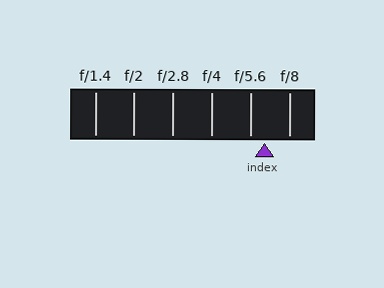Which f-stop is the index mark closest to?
The index mark is closest to f/5.6.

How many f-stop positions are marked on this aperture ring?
There are 6 f-stop positions marked.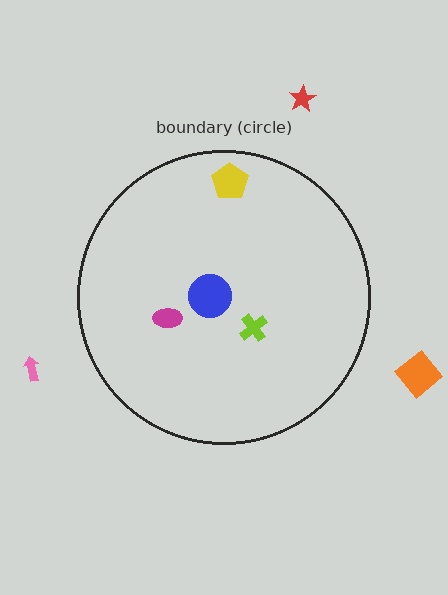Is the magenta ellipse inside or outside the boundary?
Inside.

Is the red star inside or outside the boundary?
Outside.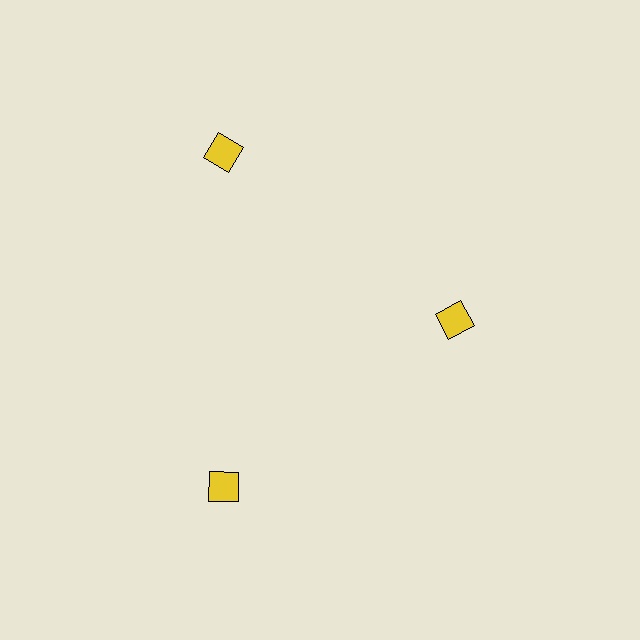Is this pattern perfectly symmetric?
No. The 3 yellow squares are arranged in a ring, but one element near the 3 o'clock position is pulled inward toward the center, breaking the 3-fold rotational symmetry.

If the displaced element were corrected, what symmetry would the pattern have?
It would have 3-fold rotational symmetry — the pattern would map onto itself every 120 degrees.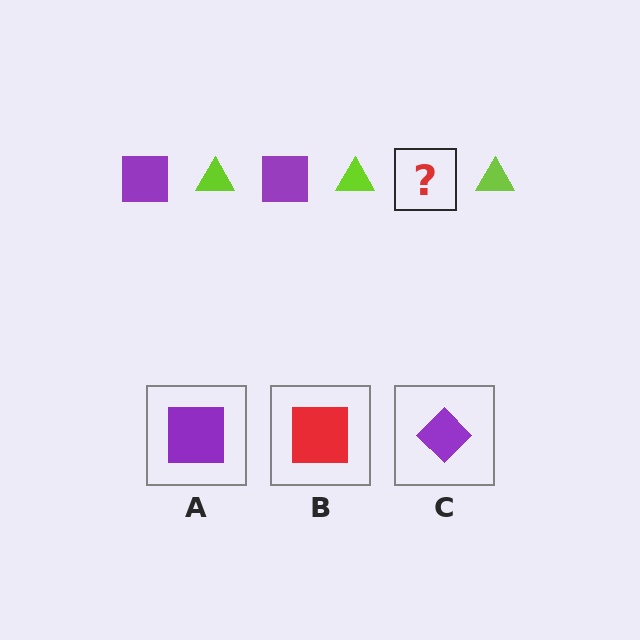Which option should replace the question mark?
Option A.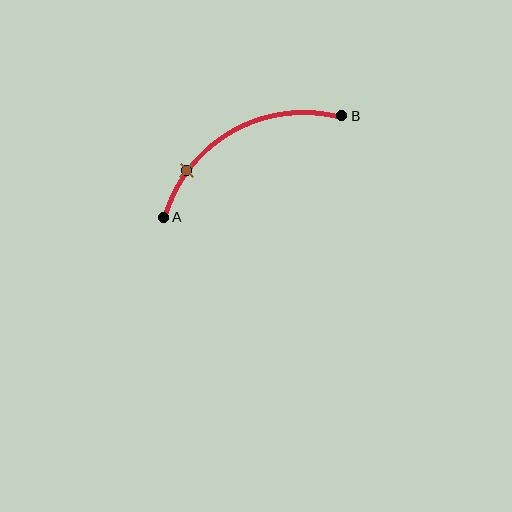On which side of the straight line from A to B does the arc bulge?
The arc bulges above the straight line connecting A and B.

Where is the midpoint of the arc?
The arc midpoint is the point on the curve farthest from the straight line joining A and B. It sits above that line.